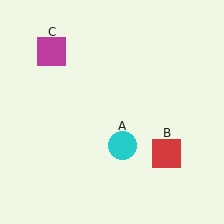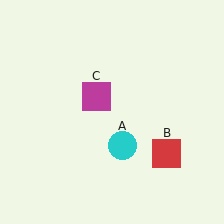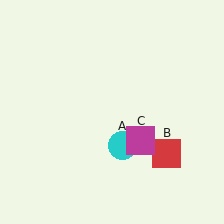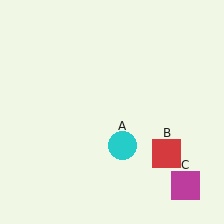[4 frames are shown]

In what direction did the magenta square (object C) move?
The magenta square (object C) moved down and to the right.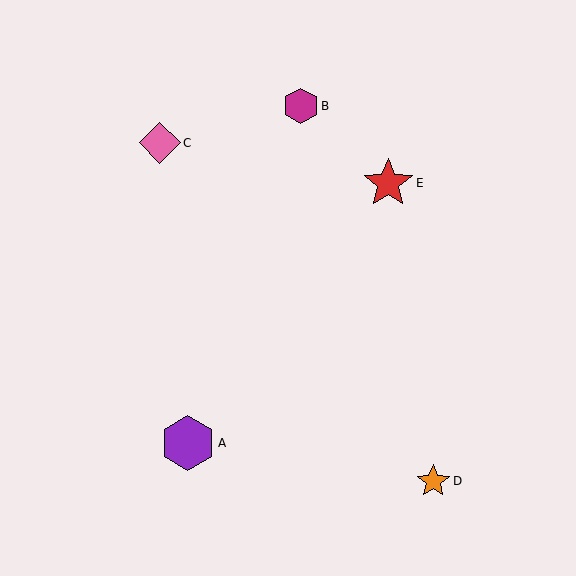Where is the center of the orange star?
The center of the orange star is at (433, 481).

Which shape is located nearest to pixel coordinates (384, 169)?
The red star (labeled E) at (388, 183) is nearest to that location.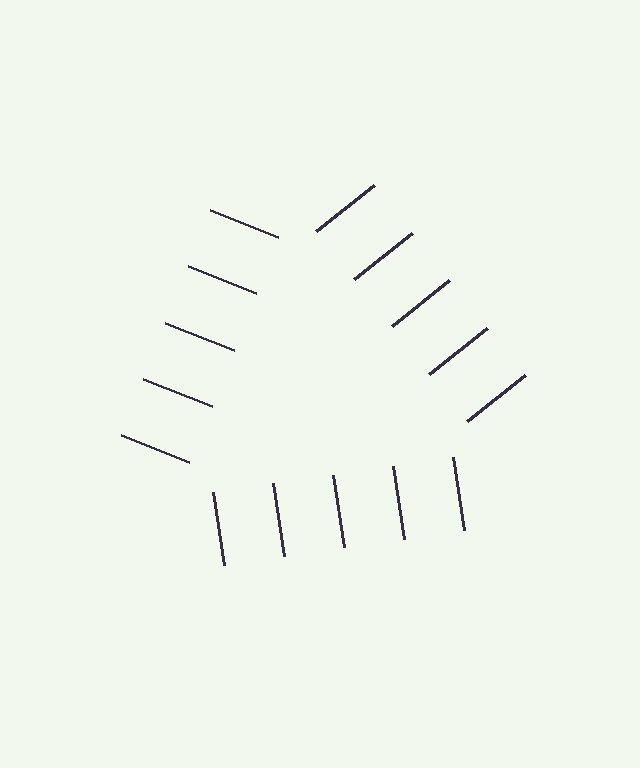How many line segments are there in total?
15 — 5 along each of the 3 edges.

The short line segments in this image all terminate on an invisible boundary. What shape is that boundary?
An illusory triangle — the line segments terminate on its edges but no continuous stroke is drawn.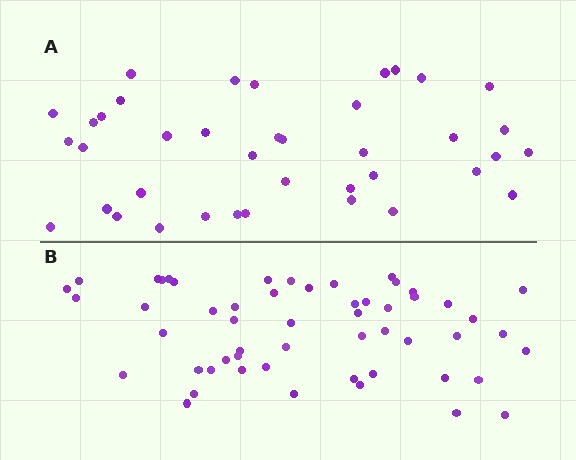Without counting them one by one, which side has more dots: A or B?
Region B (the bottom region) has more dots.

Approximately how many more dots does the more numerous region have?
Region B has approximately 15 more dots than region A.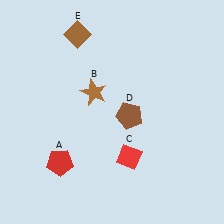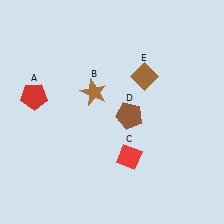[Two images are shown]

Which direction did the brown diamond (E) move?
The brown diamond (E) moved right.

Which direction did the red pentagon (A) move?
The red pentagon (A) moved up.